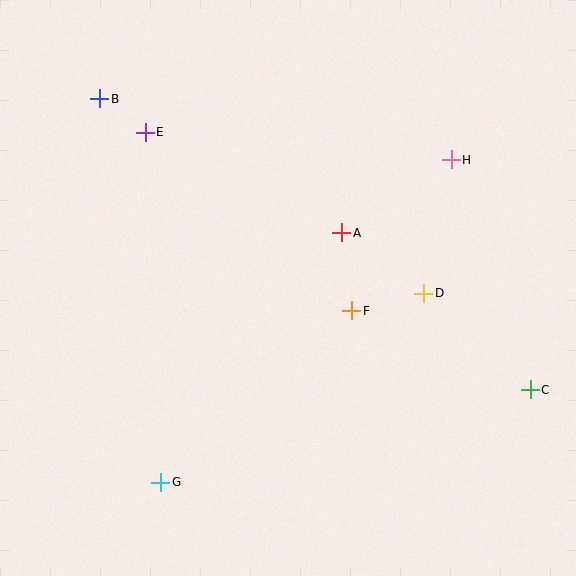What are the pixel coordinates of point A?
Point A is at (342, 233).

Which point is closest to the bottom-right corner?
Point C is closest to the bottom-right corner.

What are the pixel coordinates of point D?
Point D is at (424, 293).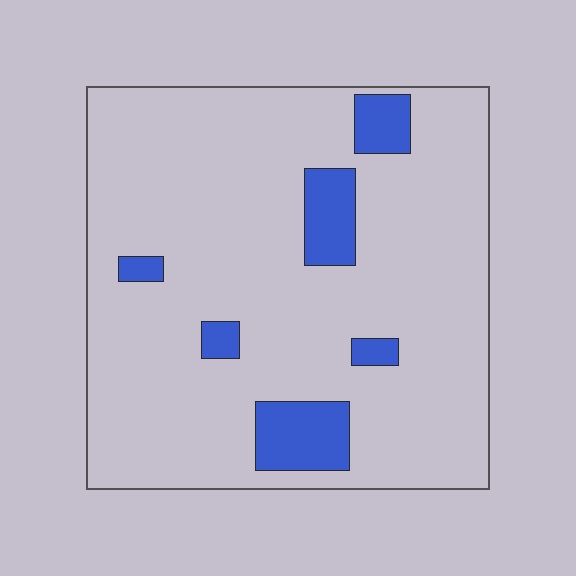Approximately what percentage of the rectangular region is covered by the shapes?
Approximately 10%.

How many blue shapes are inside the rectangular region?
6.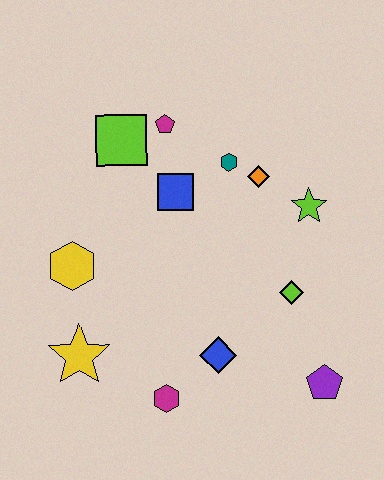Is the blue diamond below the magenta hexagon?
No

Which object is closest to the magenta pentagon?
The lime square is closest to the magenta pentagon.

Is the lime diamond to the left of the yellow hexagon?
No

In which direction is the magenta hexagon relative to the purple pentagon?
The magenta hexagon is to the left of the purple pentagon.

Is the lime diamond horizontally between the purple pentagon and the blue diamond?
Yes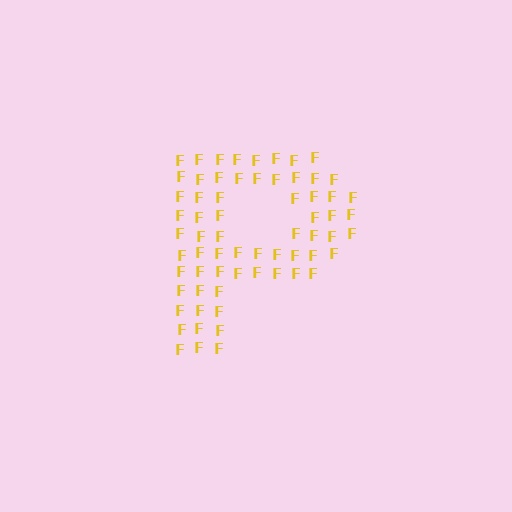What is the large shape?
The large shape is the letter P.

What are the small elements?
The small elements are letter F's.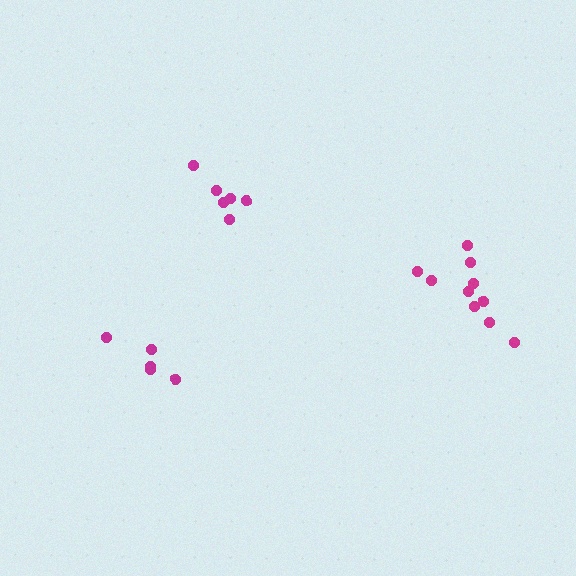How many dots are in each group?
Group 1: 10 dots, Group 2: 6 dots, Group 3: 5 dots (21 total).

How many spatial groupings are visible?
There are 3 spatial groupings.